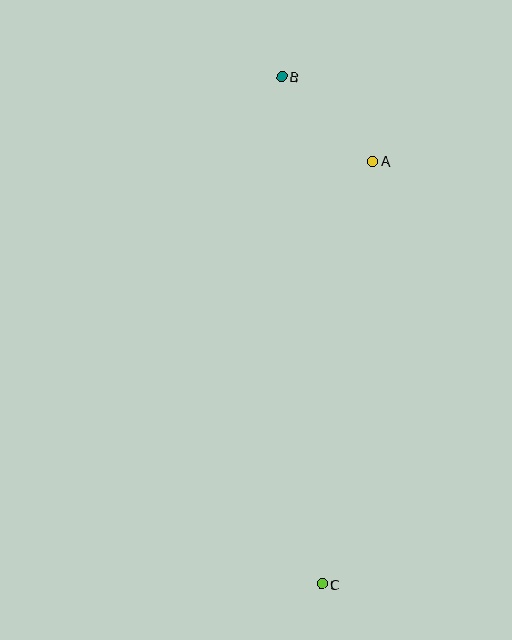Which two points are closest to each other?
Points A and B are closest to each other.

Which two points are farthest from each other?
Points B and C are farthest from each other.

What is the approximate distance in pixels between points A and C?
The distance between A and C is approximately 426 pixels.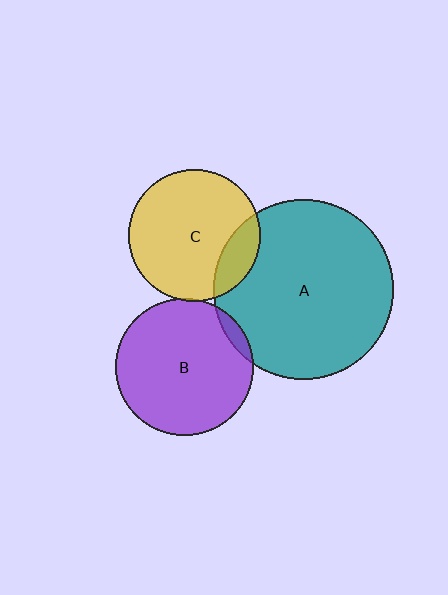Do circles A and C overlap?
Yes.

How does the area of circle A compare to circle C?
Approximately 1.9 times.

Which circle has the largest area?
Circle A (teal).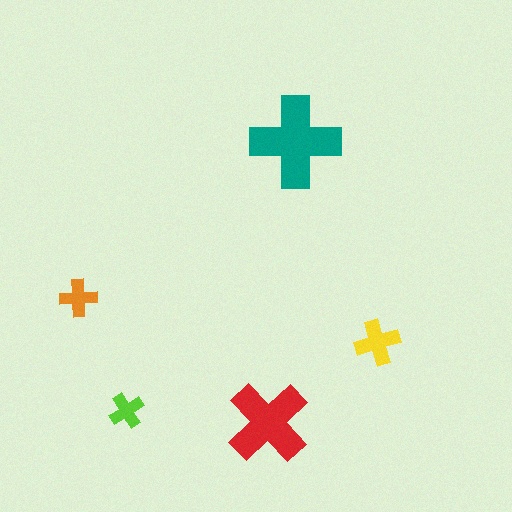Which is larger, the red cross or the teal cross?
The teal one.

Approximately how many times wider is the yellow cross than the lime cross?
About 1.5 times wider.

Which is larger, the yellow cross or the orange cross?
The yellow one.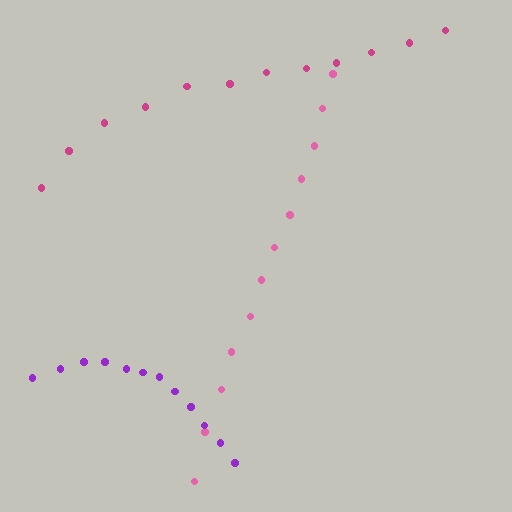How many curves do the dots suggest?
There are 3 distinct paths.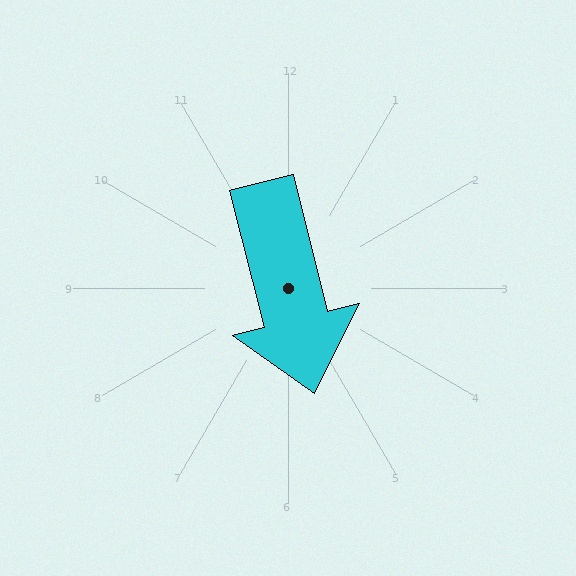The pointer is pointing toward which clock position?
Roughly 6 o'clock.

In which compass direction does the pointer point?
South.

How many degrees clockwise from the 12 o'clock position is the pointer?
Approximately 166 degrees.